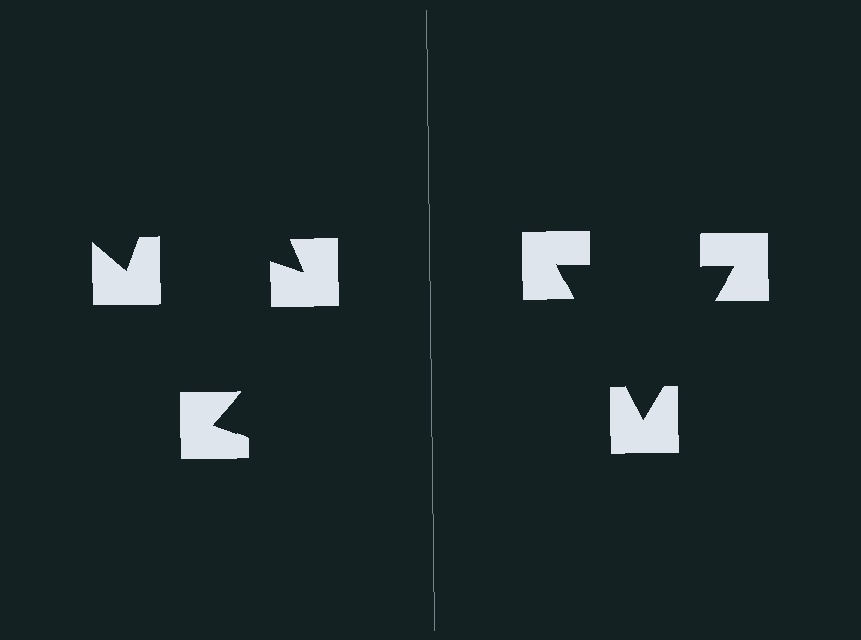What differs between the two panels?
The notched squares are positioned identically on both sides; only the wedge orientations differ. On the right they align to a triangle; on the left they are misaligned.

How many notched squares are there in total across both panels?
6 — 3 on each side.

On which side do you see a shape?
An illusory triangle appears on the right side. On the left side the wedge cuts are rotated, so no coherent shape forms.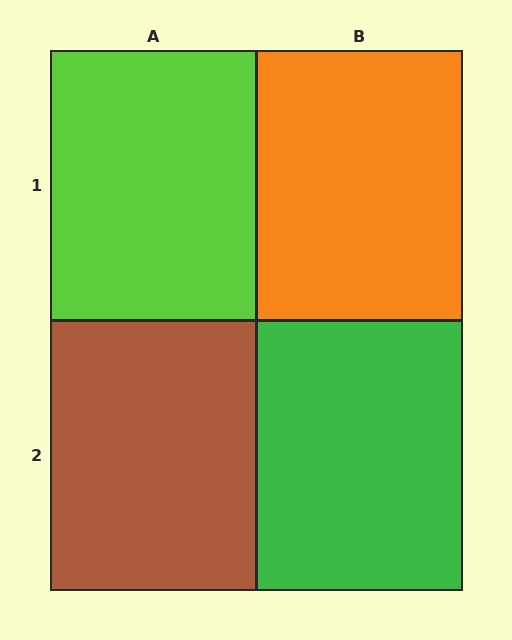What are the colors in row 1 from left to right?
Lime, orange.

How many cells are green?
1 cell is green.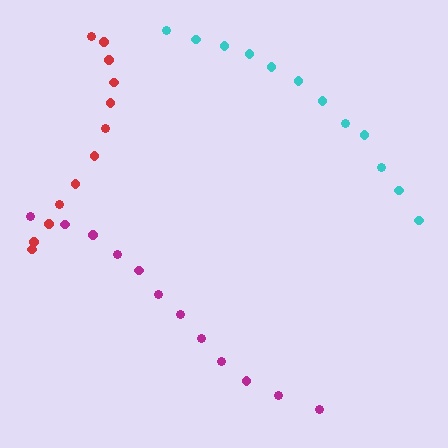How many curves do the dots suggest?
There are 3 distinct paths.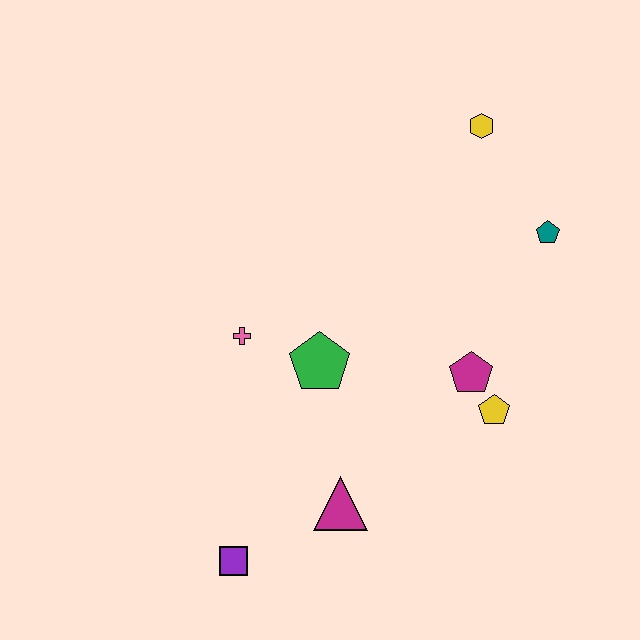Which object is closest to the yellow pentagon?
The magenta pentagon is closest to the yellow pentagon.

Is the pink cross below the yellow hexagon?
Yes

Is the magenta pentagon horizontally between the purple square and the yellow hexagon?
Yes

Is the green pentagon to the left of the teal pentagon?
Yes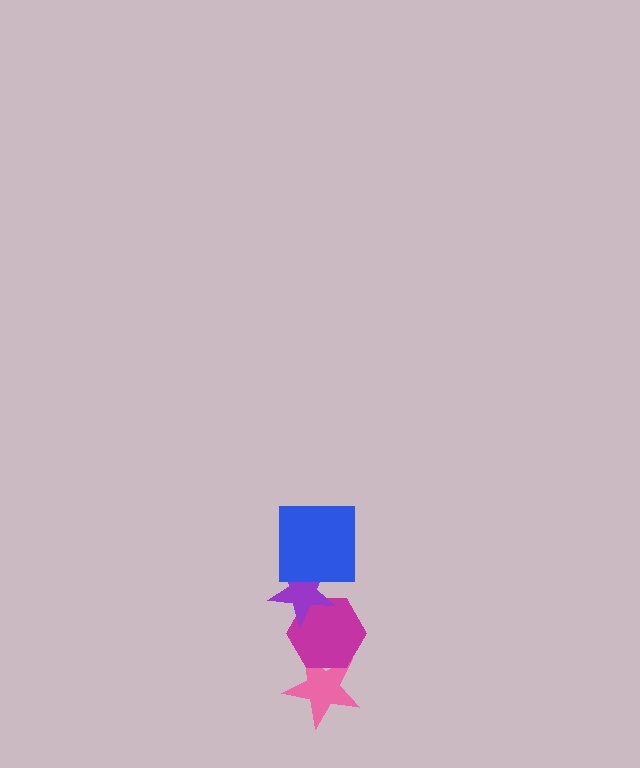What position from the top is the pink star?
The pink star is 4th from the top.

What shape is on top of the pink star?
The magenta hexagon is on top of the pink star.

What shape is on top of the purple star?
The blue square is on top of the purple star.